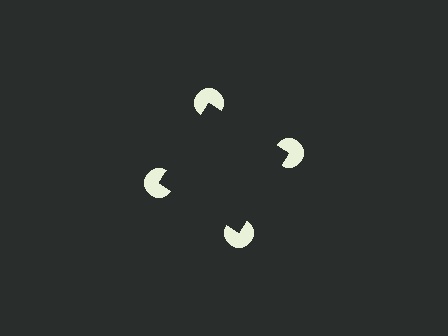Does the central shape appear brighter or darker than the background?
It typically appears slightly darker than the background, even though no actual brightness change is drawn.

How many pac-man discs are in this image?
There are 4 — one at each vertex of the illusory square.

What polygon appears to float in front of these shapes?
An illusory square — its edges are inferred from the aligned wedge cuts in the pac-man discs, not physically drawn.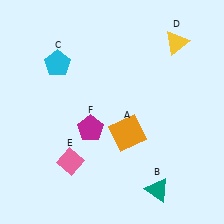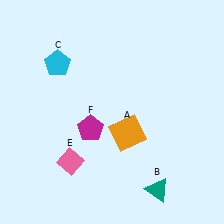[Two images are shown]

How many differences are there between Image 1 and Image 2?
There is 1 difference between the two images.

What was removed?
The yellow triangle (D) was removed in Image 2.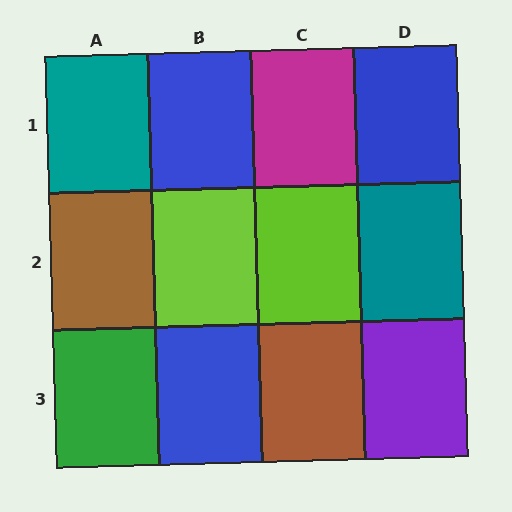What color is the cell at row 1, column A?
Teal.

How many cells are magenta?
1 cell is magenta.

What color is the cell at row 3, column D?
Purple.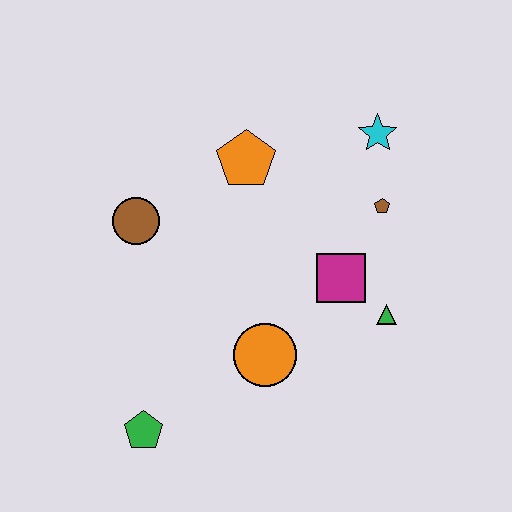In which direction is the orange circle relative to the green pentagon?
The orange circle is to the right of the green pentagon.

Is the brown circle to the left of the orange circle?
Yes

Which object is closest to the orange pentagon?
The brown circle is closest to the orange pentagon.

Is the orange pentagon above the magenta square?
Yes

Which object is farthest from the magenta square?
The green pentagon is farthest from the magenta square.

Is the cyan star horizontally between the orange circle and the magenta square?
No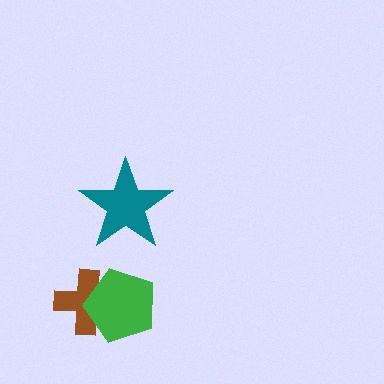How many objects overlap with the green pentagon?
1 object overlaps with the green pentagon.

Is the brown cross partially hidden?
Yes, it is partially covered by another shape.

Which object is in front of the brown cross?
The green pentagon is in front of the brown cross.